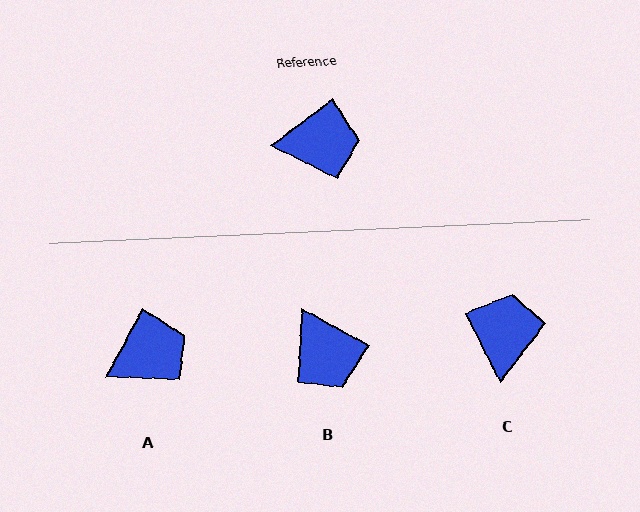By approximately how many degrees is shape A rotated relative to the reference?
Approximately 24 degrees counter-clockwise.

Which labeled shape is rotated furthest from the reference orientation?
C, about 79 degrees away.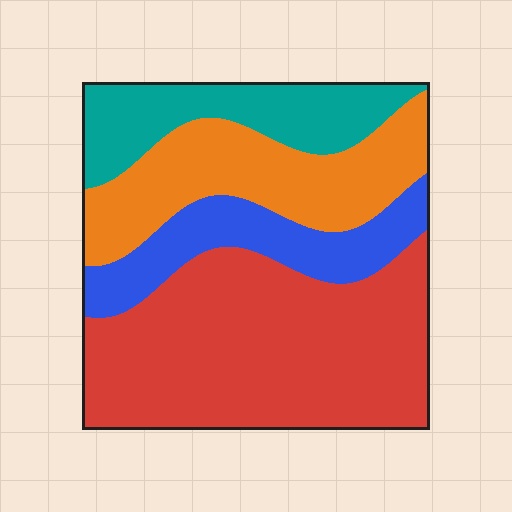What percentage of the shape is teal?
Teal covers about 15% of the shape.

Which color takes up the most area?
Red, at roughly 45%.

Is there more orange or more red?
Red.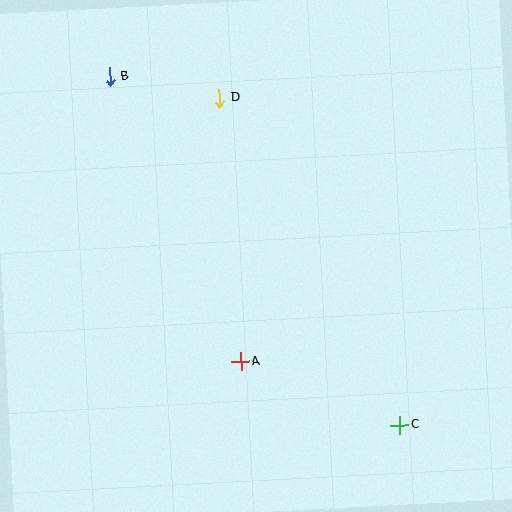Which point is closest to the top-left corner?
Point B is closest to the top-left corner.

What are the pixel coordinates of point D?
Point D is at (219, 98).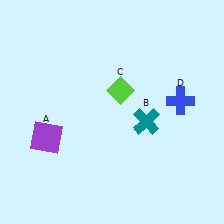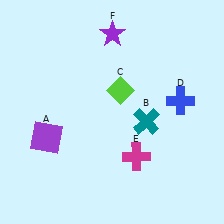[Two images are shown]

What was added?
A magenta cross (E), a purple star (F) were added in Image 2.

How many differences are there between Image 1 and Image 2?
There are 2 differences between the two images.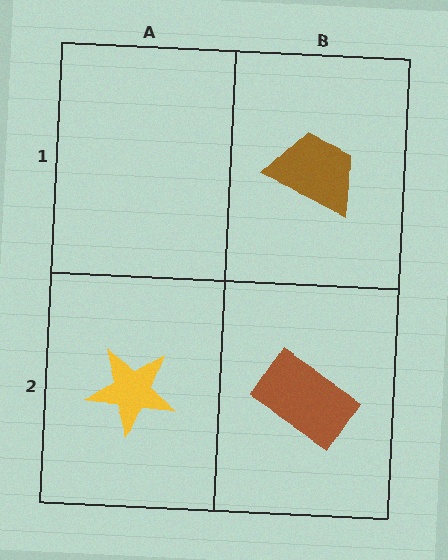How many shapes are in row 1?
1 shape.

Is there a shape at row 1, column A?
No, that cell is empty.